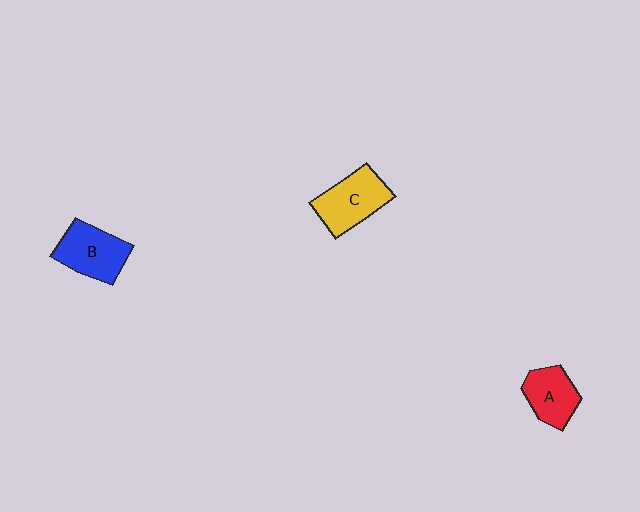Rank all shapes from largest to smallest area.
From largest to smallest: C (yellow), B (blue), A (red).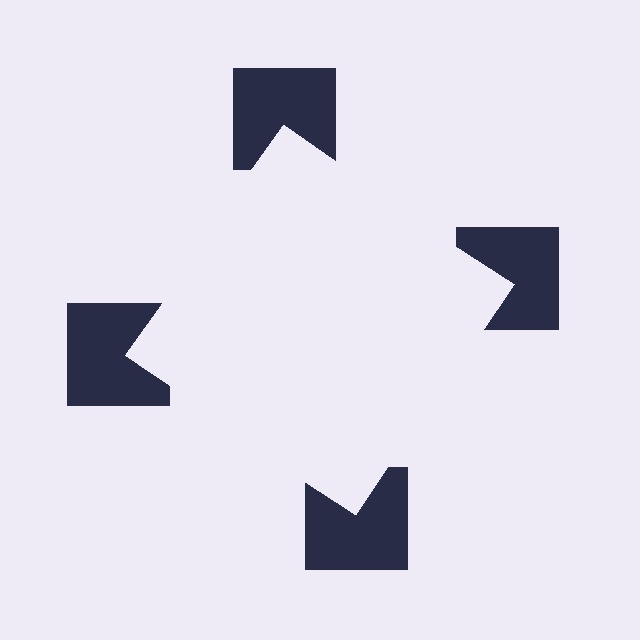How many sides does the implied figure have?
4 sides.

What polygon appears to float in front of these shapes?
An illusory square — its edges are inferred from the aligned wedge cuts in the notched squares, not physically drawn.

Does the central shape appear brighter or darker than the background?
It typically appears slightly brighter than the background, even though no actual brightness change is drawn.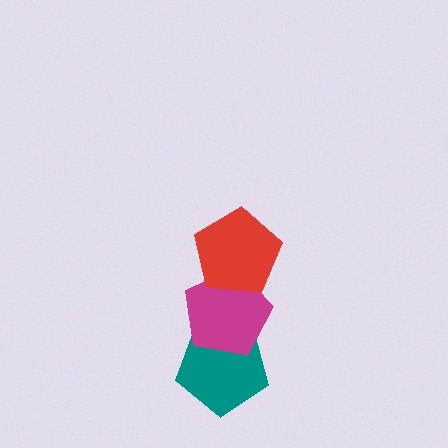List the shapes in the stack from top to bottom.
From top to bottom: the red pentagon, the magenta pentagon, the teal pentagon.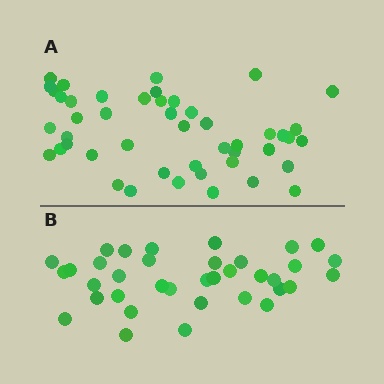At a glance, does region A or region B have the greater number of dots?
Region A (the top region) has more dots.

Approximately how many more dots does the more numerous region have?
Region A has roughly 12 or so more dots than region B.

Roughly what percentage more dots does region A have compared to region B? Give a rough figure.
About 30% more.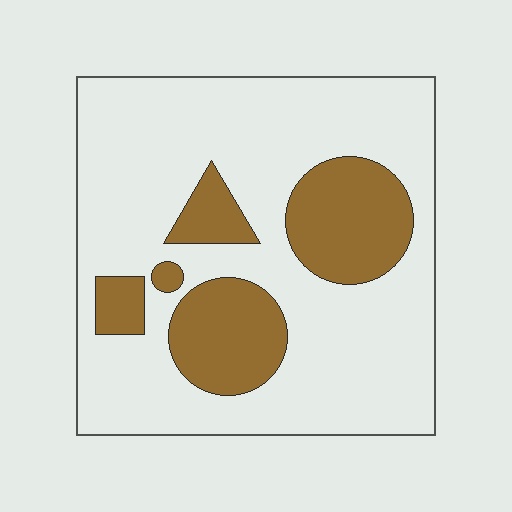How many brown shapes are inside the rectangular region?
5.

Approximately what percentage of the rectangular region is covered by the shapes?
Approximately 25%.